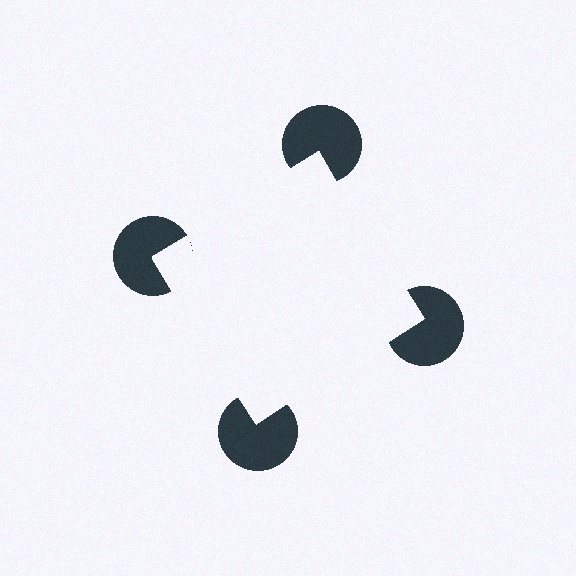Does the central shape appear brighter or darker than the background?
It typically appears slightly brighter than the background, even though no actual brightness change is drawn.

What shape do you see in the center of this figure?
An illusory square — its edges are inferred from the aligned wedge cuts in the pac-man discs, not physically drawn.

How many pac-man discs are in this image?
There are 4 — one at each vertex of the illusory square.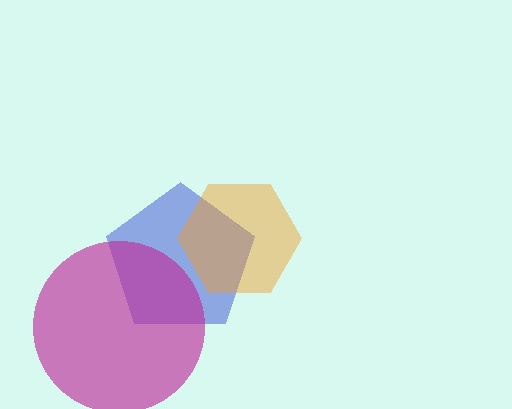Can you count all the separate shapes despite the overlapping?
Yes, there are 3 separate shapes.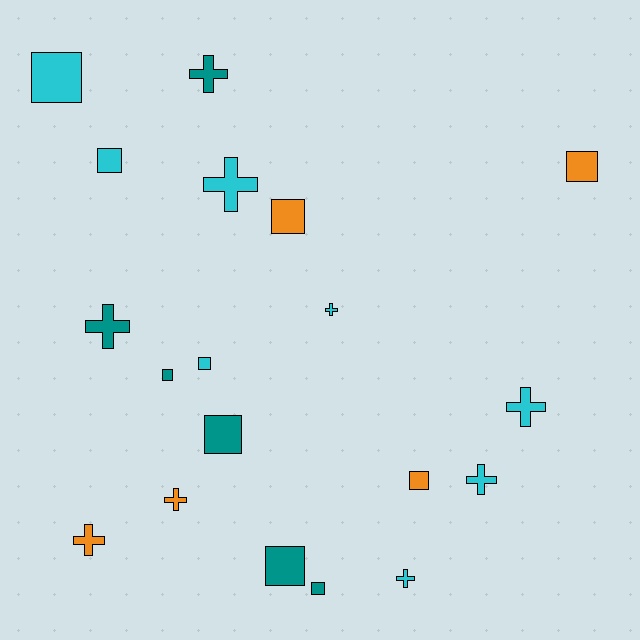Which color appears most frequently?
Cyan, with 8 objects.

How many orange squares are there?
There are 3 orange squares.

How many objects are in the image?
There are 19 objects.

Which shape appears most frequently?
Square, with 10 objects.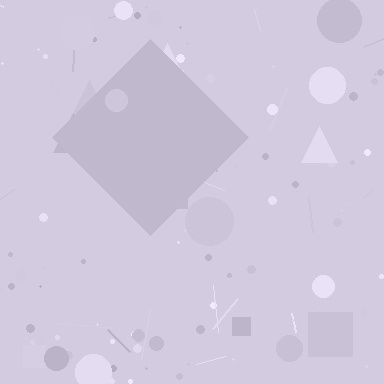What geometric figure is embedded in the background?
A diamond is embedded in the background.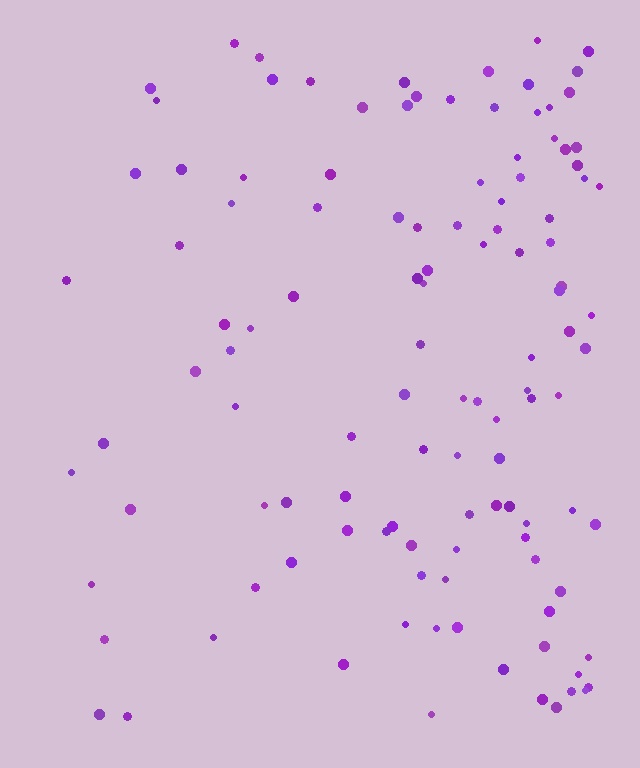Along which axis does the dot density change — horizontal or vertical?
Horizontal.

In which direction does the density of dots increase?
From left to right, with the right side densest.